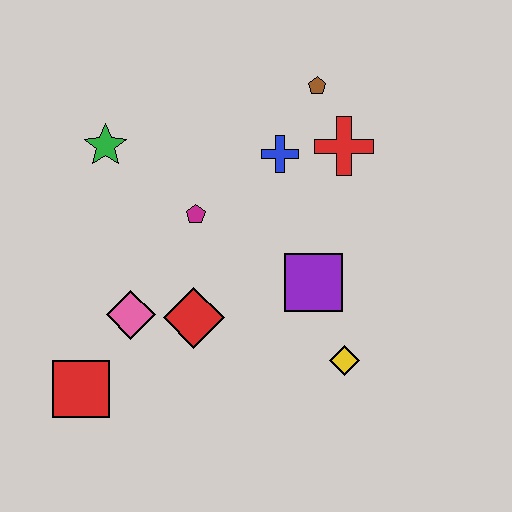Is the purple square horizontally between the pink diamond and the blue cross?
No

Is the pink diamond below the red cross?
Yes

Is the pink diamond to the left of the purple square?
Yes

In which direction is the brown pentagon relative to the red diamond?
The brown pentagon is above the red diamond.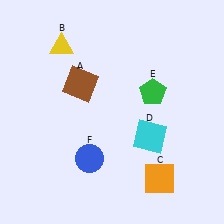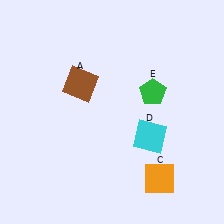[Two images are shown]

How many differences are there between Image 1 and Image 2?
There are 2 differences between the two images.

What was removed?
The blue circle (F), the yellow triangle (B) were removed in Image 2.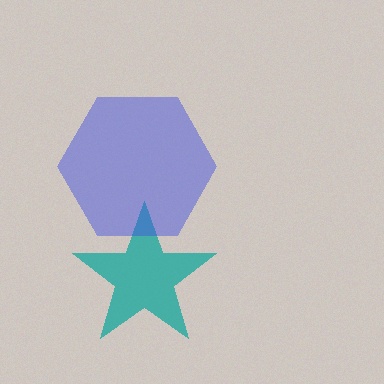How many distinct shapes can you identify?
There are 2 distinct shapes: a teal star, a blue hexagon.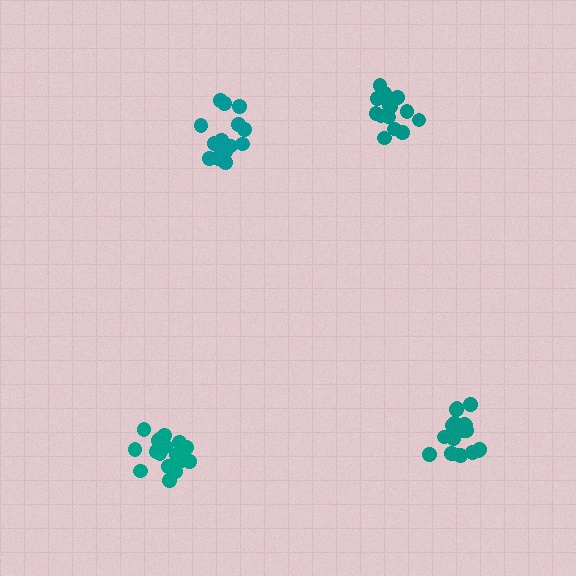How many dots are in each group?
Group 1: 18 dots, Group 2: 14 dots, Group 3: 19 dots, Group 4: 16 dots (67 total).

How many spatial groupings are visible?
There are 4 spatial groupings.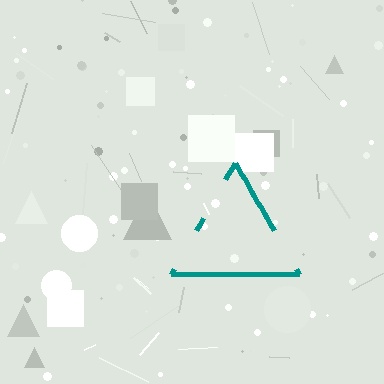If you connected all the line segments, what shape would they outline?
They would outline a triangle.